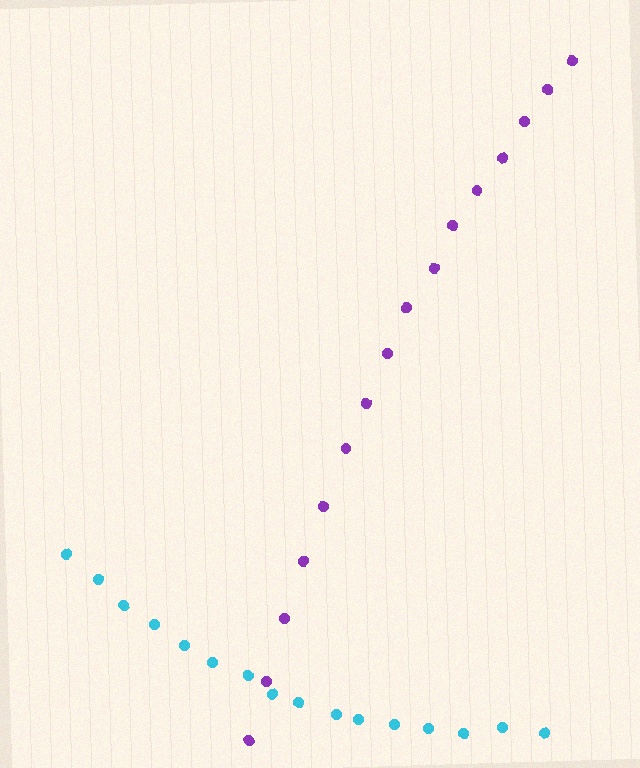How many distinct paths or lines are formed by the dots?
There are 2 distinct paths.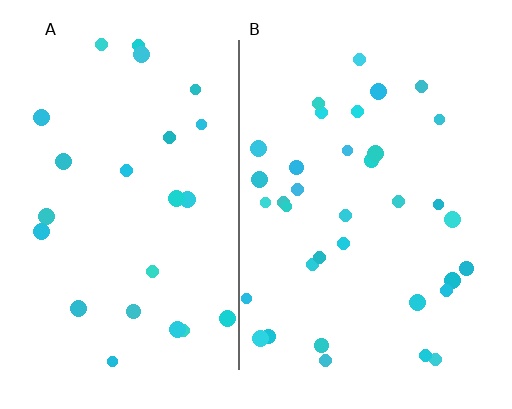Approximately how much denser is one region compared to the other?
Approximately 1.5× — region B over region A.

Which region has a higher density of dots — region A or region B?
B (the right).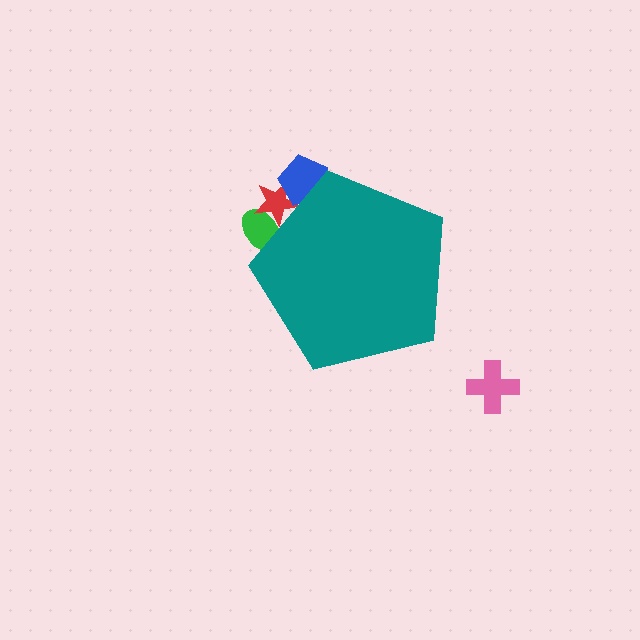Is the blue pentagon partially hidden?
Yes, the blue pentagon is partially hidden behind the teal pentagon.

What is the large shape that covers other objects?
A teal pentagon.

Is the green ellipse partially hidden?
Yes, the green ellipse is partially hidden behind the teal pentagon.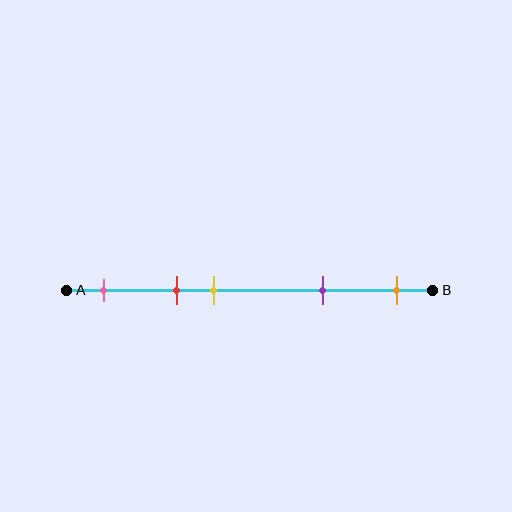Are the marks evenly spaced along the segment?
No, the marks are not evenly spaced.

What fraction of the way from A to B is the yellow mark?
The yellow mark is approximately 40% (0.4) of the way from A to B.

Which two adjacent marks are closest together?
The red and yellow marks are the closest adjacent pair.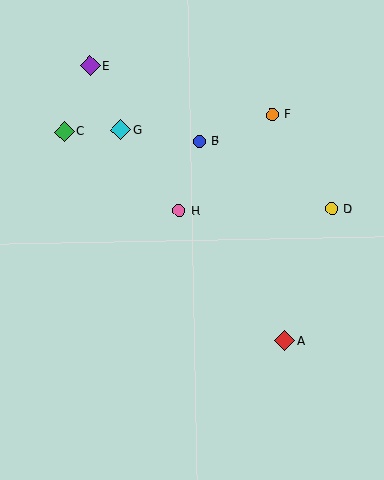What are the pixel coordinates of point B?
Point B is at (199, 141).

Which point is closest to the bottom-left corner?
Point A is closest to the bottom-left corner.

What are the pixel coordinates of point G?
Point G is at (121, 130).